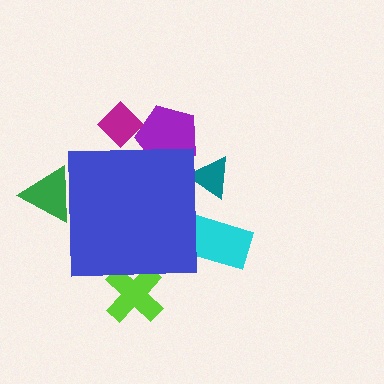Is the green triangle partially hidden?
Yes, the green triangle is partially hidden behind the blue square.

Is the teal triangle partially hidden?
Yes, the teal triangle is partially hidden behind the blue square.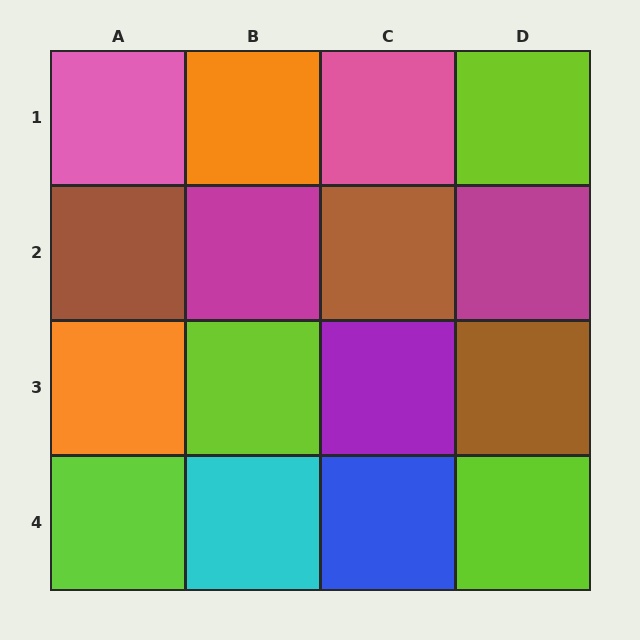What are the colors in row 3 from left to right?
Orange, lime, purple, brown.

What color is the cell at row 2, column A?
Brown.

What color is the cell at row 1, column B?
Orange.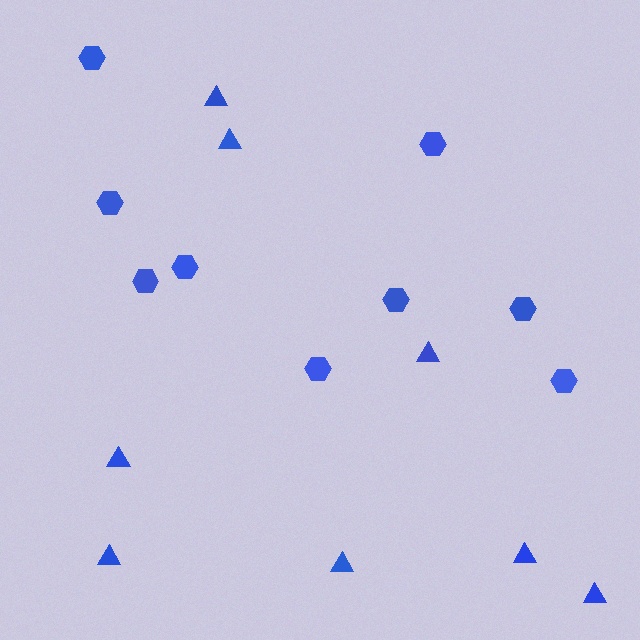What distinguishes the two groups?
There are 2 groups: one group of hexagons (9) and one group of triangles (8).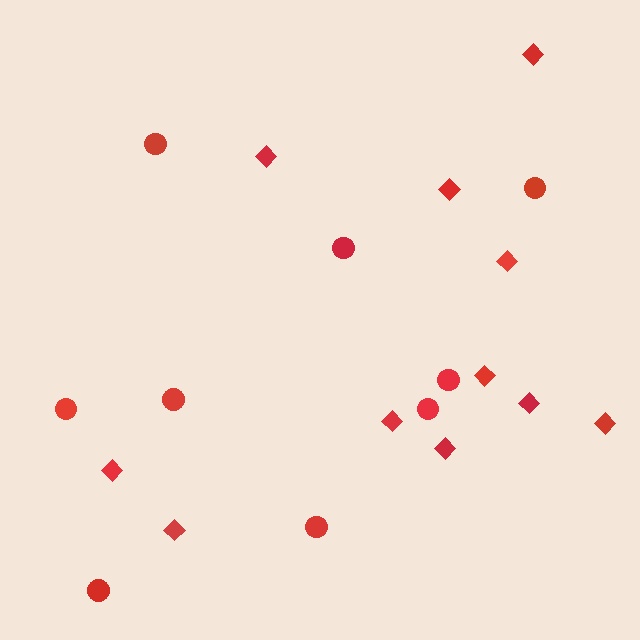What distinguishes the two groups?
There are 2 groups: one group of diamonds (11) and one group of circles (9).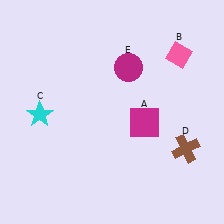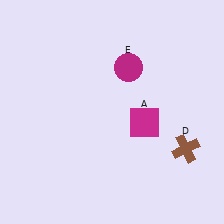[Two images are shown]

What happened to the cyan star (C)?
The cyan star (C) was removed in Image 2. It was in the bottom-left area of Image 1.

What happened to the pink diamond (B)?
The pink diamond (B) was removed in Image 2. It was in the top-right area of Image 1.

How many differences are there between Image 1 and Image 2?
There are 2 differences between the two images.